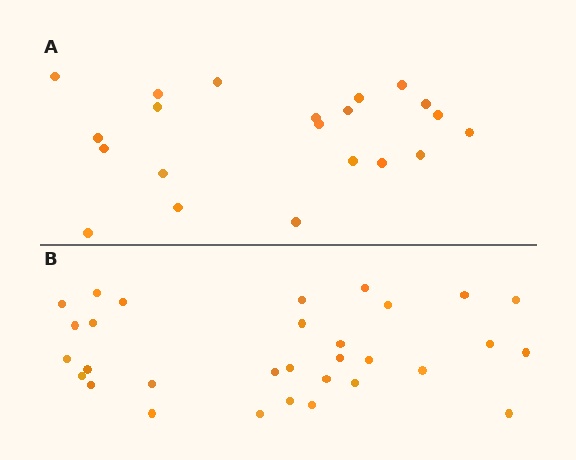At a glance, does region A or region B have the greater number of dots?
Region B (the bottom region) has more dots.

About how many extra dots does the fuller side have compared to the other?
Region B has roughly 10 or so more dots than region A.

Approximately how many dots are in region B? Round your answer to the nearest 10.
About 30 dots. (The exact count is 31, which rounds to 30.)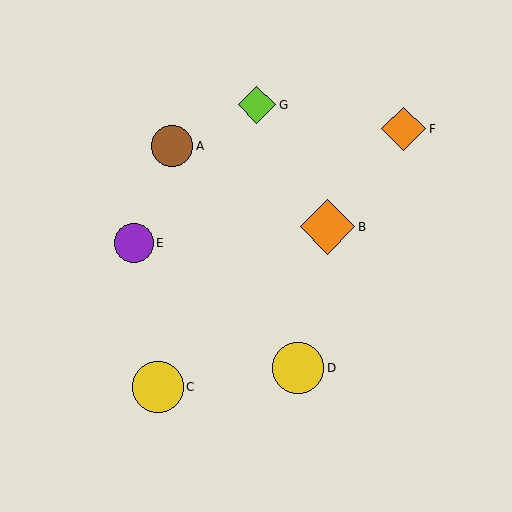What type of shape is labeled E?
Shape E is a purple circle.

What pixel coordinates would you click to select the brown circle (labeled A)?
Click at (172, 146) to select the brown circle A.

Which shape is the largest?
The orange diamond (labeled B) is the largest.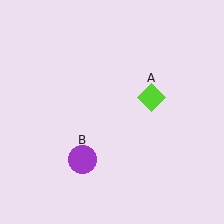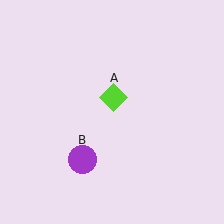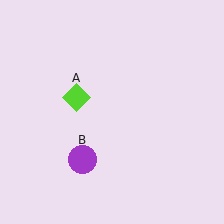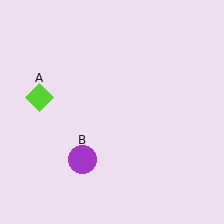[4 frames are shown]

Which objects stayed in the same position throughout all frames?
Purple circle (object B) remained stationary.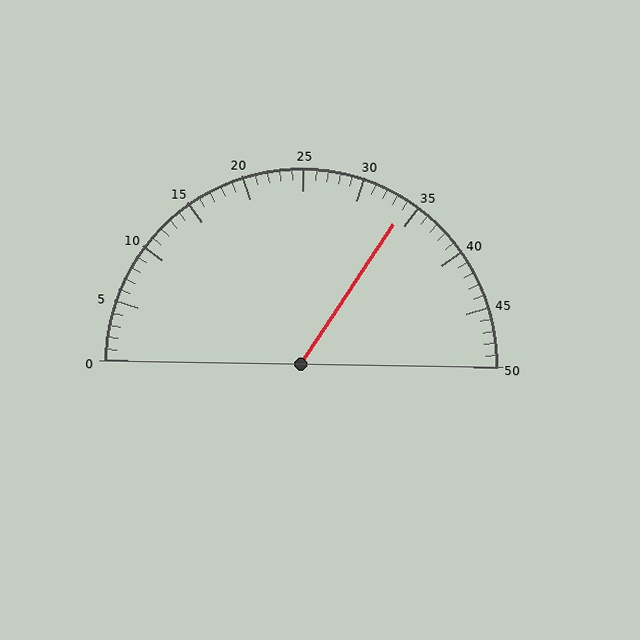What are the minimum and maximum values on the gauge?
The gauge ranges from 0 to 50.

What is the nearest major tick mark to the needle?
The nearest major tick mark is 35.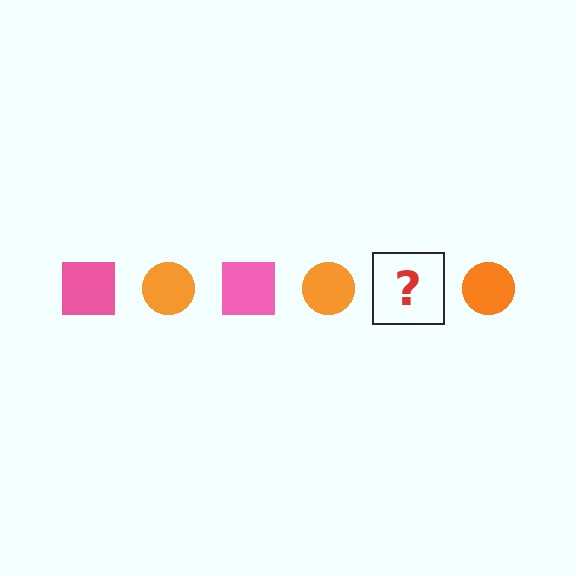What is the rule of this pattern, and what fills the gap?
The rule is that the pattern alternates between pink square and orange circle. The gap should be filled with a pink square.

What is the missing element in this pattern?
The missing element is a pink square.